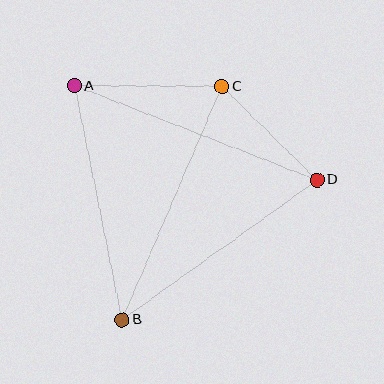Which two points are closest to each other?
Points C and D are closest to each other.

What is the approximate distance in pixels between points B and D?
The distance between B and D is approximately 240 pixels.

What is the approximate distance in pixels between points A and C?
The distance between A and C is approximately 148 pixels.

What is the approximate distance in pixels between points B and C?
The distance between B and C is approximately 254 pixels.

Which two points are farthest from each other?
Points A and D are farthest from each other.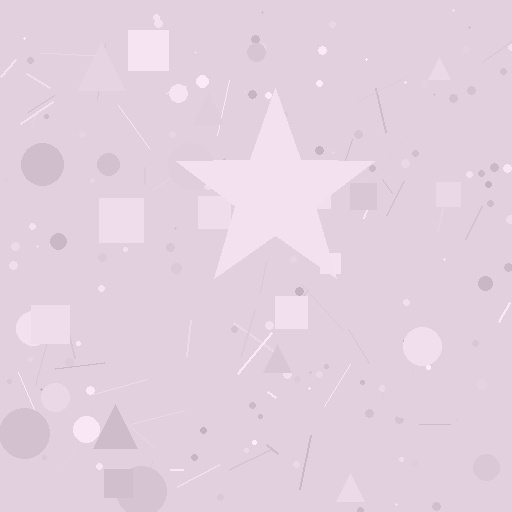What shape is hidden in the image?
A star is hidden in the image.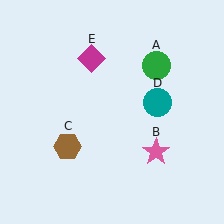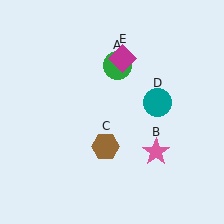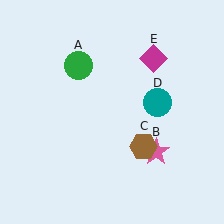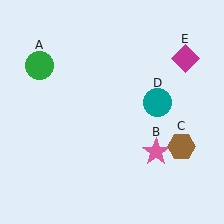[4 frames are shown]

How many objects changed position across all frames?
3 objects changed position: green circle (object A), brown hexagon (object C), magenta diamond (object E).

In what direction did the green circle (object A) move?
The green circle (object A) moved left.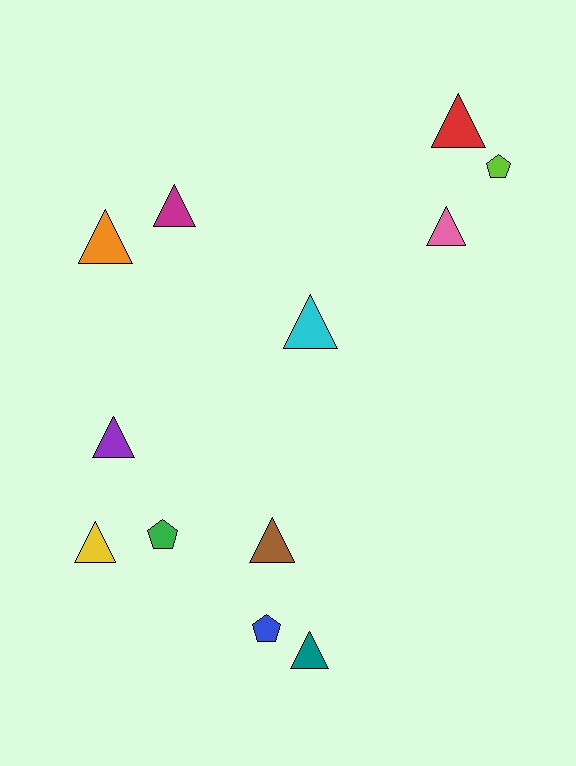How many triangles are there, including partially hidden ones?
There are 9 triangles.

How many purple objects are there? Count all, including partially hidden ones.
There is 1 purple object.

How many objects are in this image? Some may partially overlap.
There are 12 objects.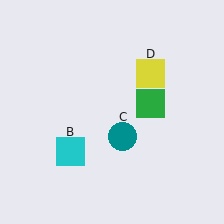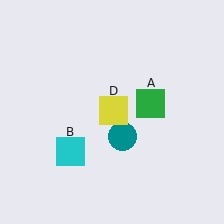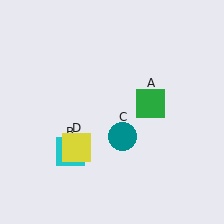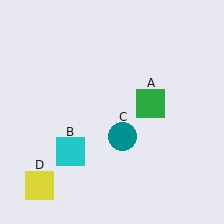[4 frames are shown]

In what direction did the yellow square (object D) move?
The yellow square (object D) moved down and to the left.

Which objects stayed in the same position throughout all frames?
Green square (object A) and cyan square (object B) and teal circle (object C) remained stationary.